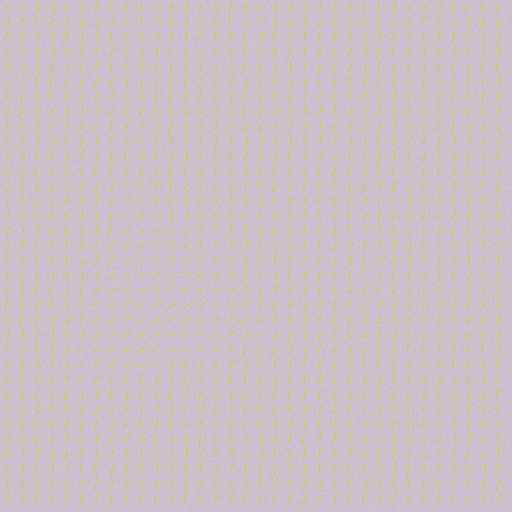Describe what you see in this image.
The image is filled with small yellow line segments. A triangle region in the image has lines oriented differently from the surrounding lines, creating a visible texture boundary.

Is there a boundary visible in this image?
Yes, there is a texture boundary formed by a change in line orientation.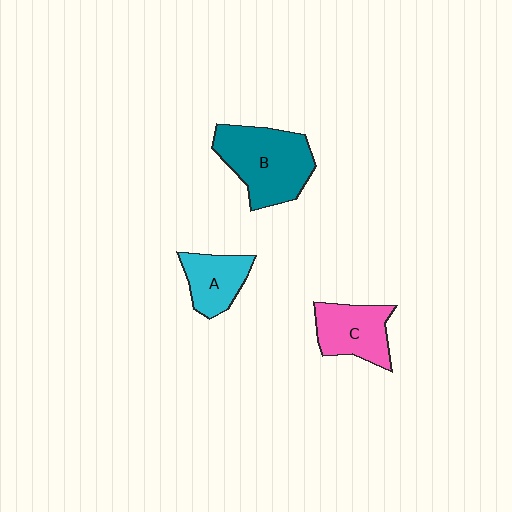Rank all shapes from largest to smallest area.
From largest to smallest: B (teal), C (pink), A (cyan).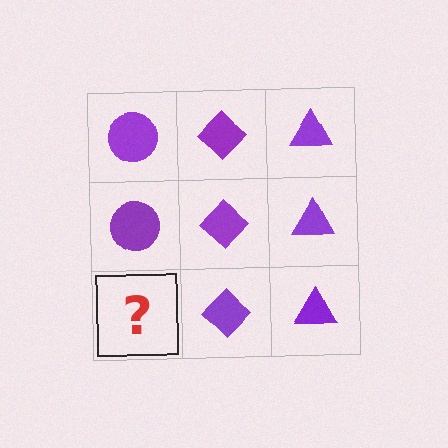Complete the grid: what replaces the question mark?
The question mark should be replaced with a purple circle.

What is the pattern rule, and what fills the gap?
The rule is that each column has a consistent shape. The gap should be filled with a purple circle.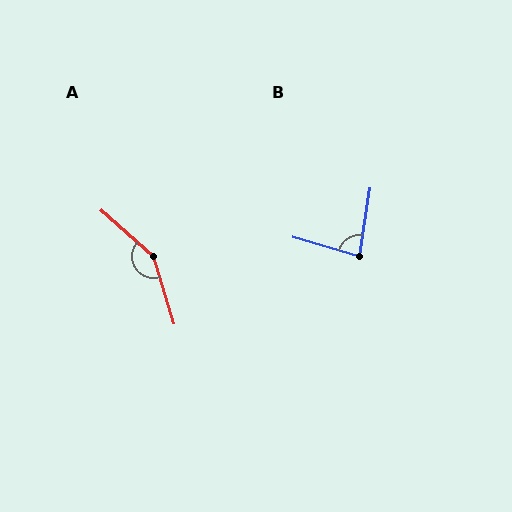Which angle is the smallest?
B, at approximately 83 degrees.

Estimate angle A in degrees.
Approximately 149 degrees.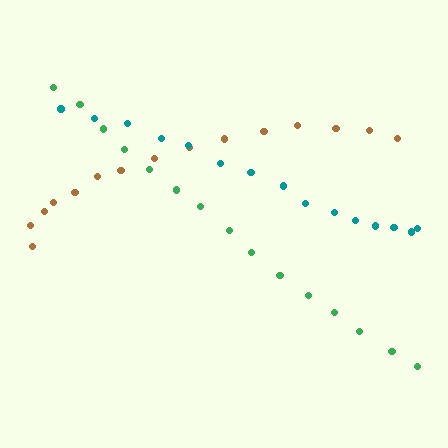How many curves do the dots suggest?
There are 3 distinct paths.